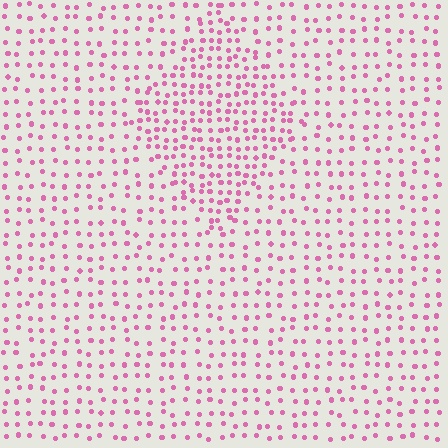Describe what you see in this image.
The image contains small pink elements arranged at two different densities. A diamond-shaped region is visible where the elements are more densely packed than the surrounding area.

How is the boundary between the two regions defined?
The boundary is defined by a change in element density (approximately 1.8x ratio). All elements are the same color, size, and shape.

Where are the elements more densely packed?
The elements are more densely packed inside the diamond boundary.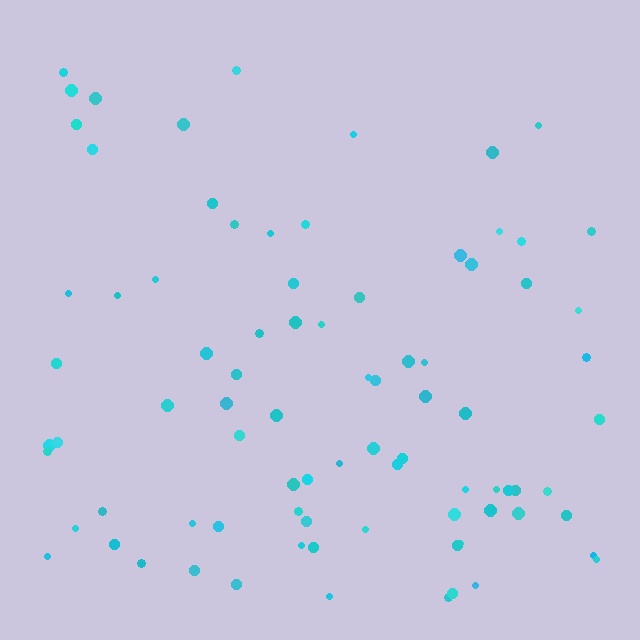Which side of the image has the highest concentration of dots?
The bottom.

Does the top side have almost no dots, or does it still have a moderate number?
Still a moderate number, just noticeably fewer than the bottom.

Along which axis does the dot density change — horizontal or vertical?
Vertical.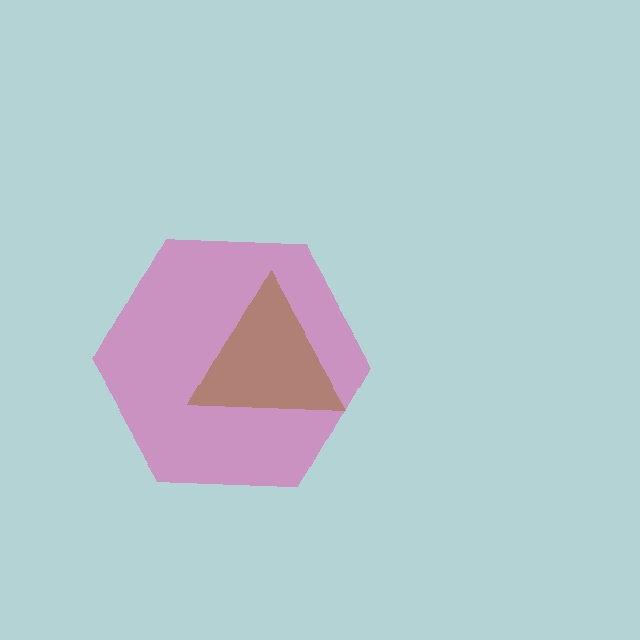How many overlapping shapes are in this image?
There are 2 overlapping shapes in the image.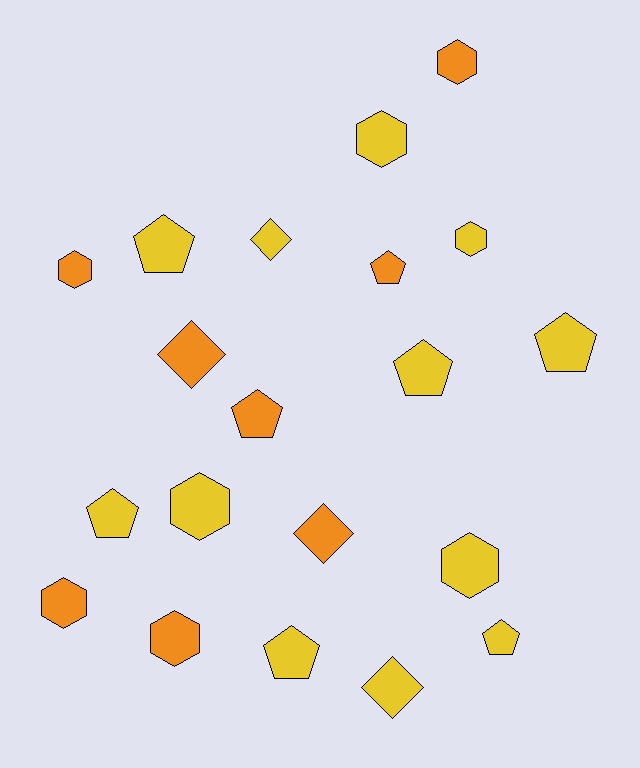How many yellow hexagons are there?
There are 4 yellow hexagons.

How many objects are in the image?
There are 20 objects.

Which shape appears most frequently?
Hexagon, with 8 objects.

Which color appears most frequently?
Yellow, with 12 objects.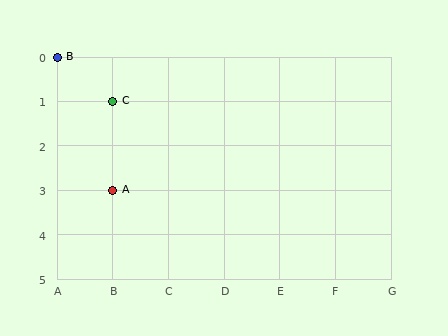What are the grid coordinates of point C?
Point C is at grid coordinates (B, 1).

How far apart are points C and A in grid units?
Points C and A are 2 rows apart.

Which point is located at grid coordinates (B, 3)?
Point A is at (B, 3).